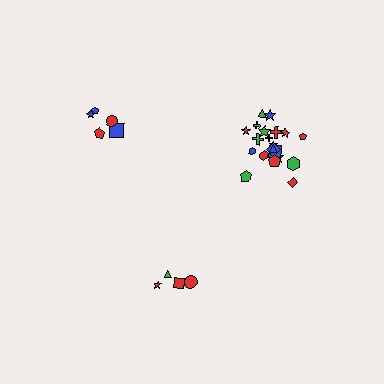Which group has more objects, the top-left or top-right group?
The top-right group.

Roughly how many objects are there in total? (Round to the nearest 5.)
Roughly 30 objects in total.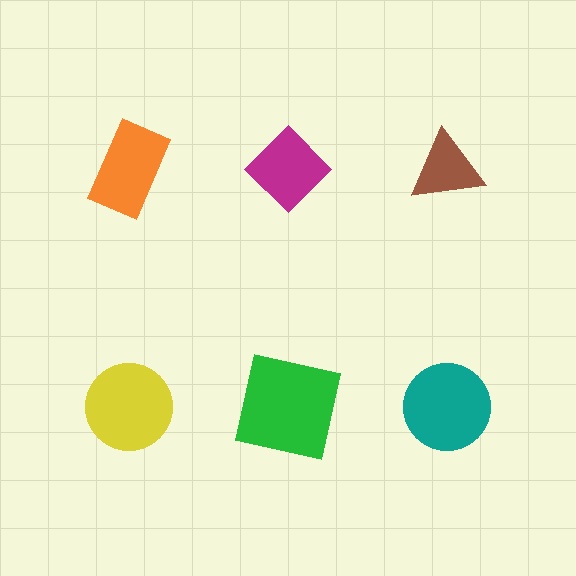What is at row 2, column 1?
A yellow circle.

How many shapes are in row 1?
3 shapes.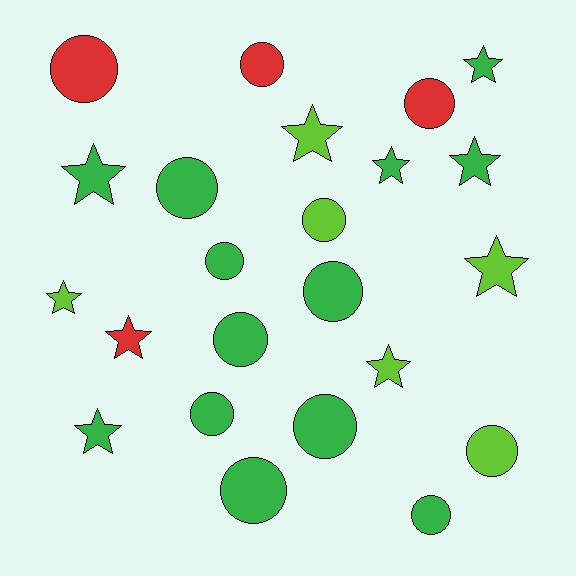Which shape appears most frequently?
Circle, with 13 objects.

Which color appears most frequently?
Green, with 13 objects.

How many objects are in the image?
There are 23 objects.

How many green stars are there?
There are 5 green stars.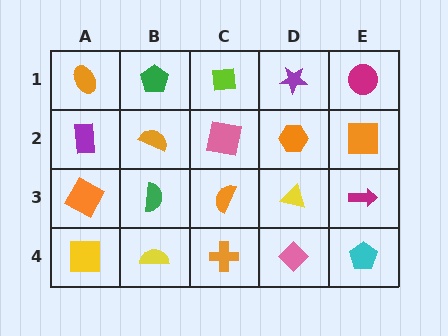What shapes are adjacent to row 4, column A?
An orange square (row 3, column A), a yellow semicircle (row 4, column B).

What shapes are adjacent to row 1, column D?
An orange hexagon (row 2, column D), a lime square (row 1, column C), a magenta circle (row 1, column E).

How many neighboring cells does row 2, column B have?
4.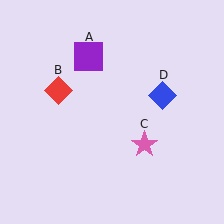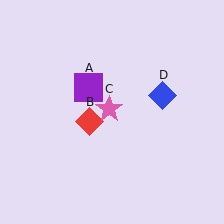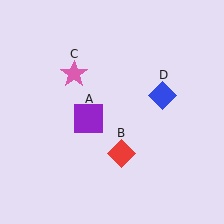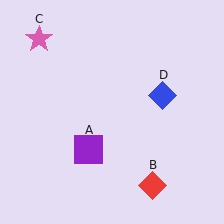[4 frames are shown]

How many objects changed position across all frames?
3 objects changed position: purple square (object A), red diamond (object B), pink star (object C).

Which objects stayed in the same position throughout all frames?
Blue diamond (object D) remained stationary.